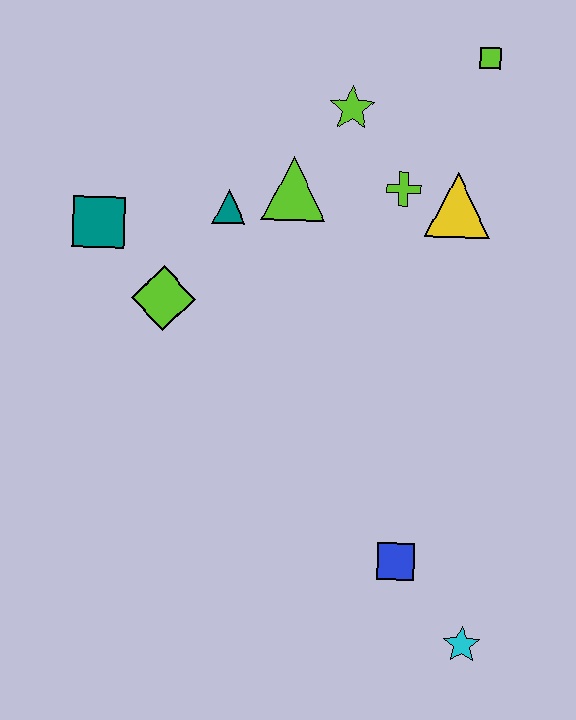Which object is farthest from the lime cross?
The cyan star is farthest from the lime cross.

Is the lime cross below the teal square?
No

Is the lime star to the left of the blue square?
Yes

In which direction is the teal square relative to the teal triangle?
The teal square is to the left of the teal triangle.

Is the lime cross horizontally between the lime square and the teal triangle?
Yes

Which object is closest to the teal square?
The lime diamond is closest to the teal square.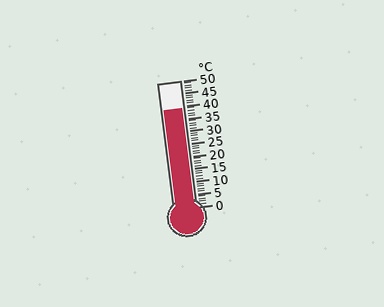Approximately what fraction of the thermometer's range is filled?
The thermometer is filled to approximately 80% of its range.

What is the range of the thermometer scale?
The thermometer scale ranges from 0°C to 50°C.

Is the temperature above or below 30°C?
The temperature is above 30°C.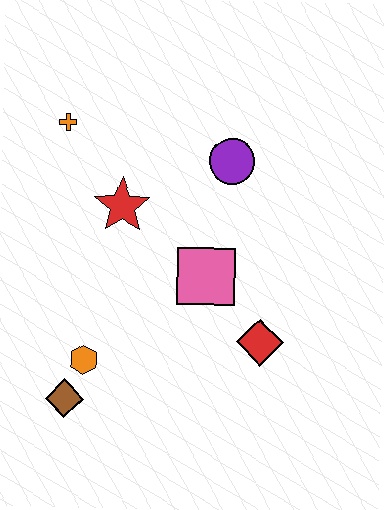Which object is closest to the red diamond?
The pink square is closest to the red diamond.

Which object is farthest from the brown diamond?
The purple circle is farthest from the brown diamond.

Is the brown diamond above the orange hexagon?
No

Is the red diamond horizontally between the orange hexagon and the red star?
No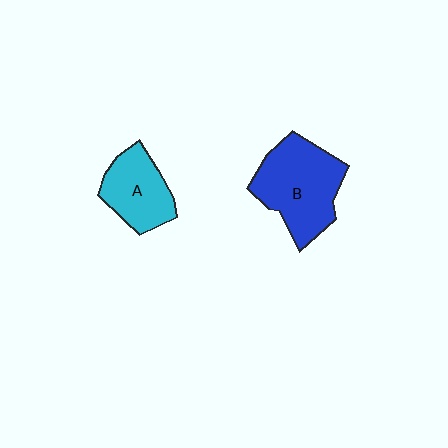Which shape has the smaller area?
Shape A (cyan).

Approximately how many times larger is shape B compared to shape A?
Approximately 1.5 times.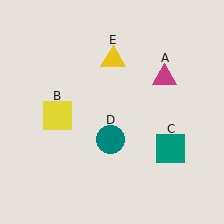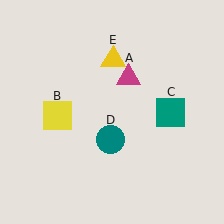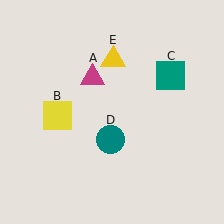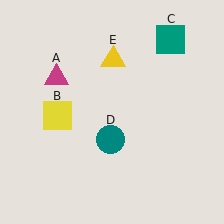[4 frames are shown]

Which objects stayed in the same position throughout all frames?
Yellow square (object B) and teal circle (object D) and yellow triangle (object E) remained stationary.